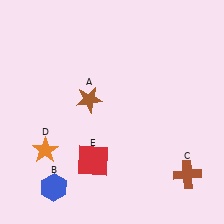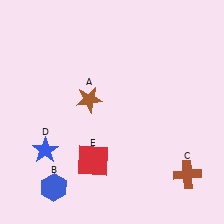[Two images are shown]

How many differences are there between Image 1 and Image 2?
There is 1 difference between the two images.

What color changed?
The star (D) changed from orange in Image 1 to blue in Image 2.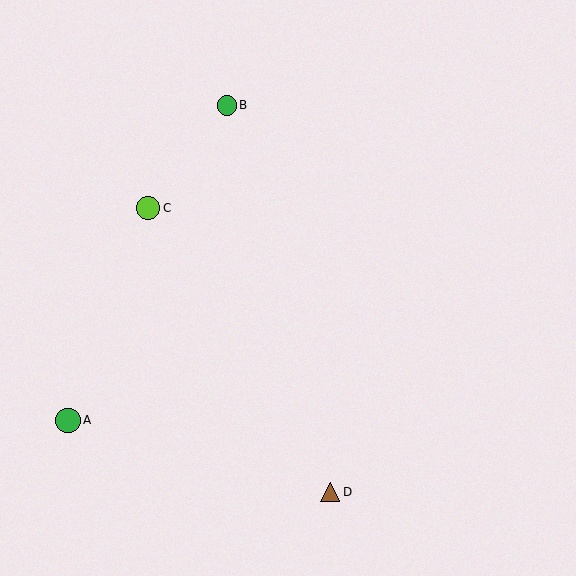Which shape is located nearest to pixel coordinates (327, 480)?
The brown triangle (labeled D) at (330, 492) is nearest to that location.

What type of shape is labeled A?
Shape A is a green circle.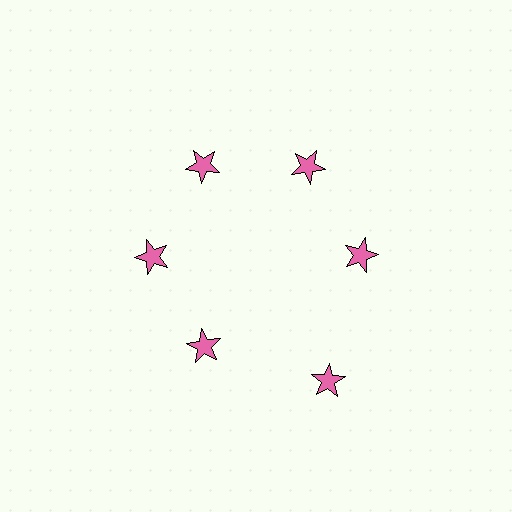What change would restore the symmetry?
The symmetry would be restored by moving it inward, back onto the ring so that all 6 stars sit at equal angles and equal distance from the center.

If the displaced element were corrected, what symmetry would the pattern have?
It would have 6-fold rotational symmetry — the pattern would map onto itself every 60 degrees.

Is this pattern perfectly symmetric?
No. The 6 pink stars are arranged in a ring, but one element near the 5 o'clock position is pushed outward from the center, breaking the 6-fold rotational symmetry.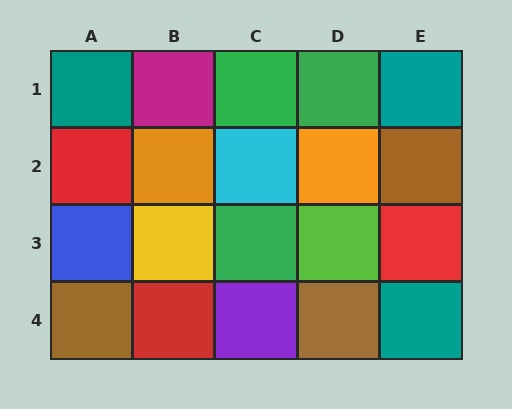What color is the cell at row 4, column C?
Purple.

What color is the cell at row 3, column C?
Green.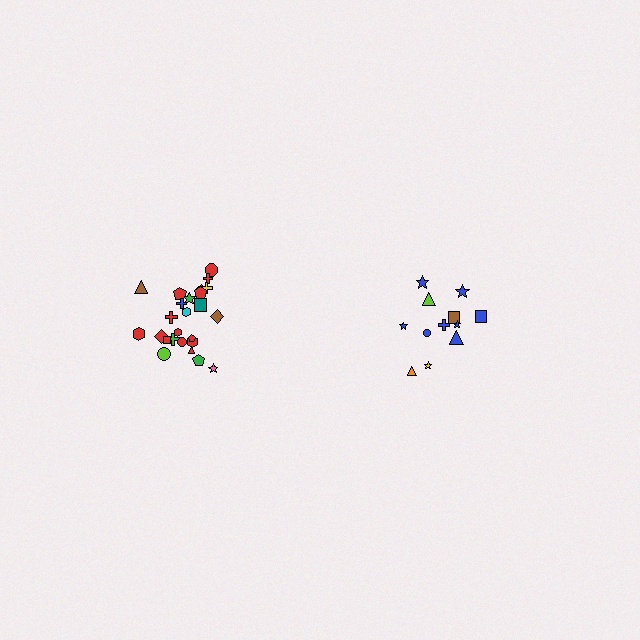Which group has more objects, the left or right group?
The left group.